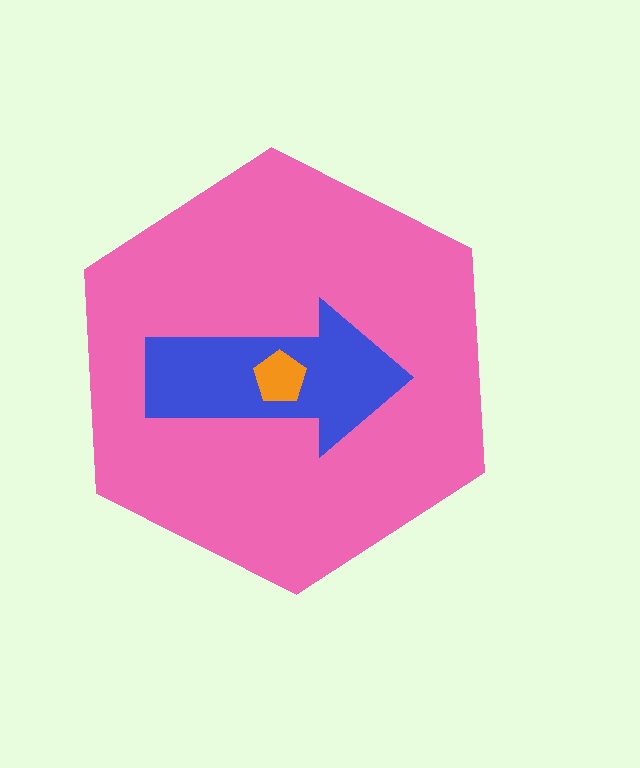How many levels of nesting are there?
3.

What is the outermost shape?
The pink hexagon.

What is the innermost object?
The orange pentagon.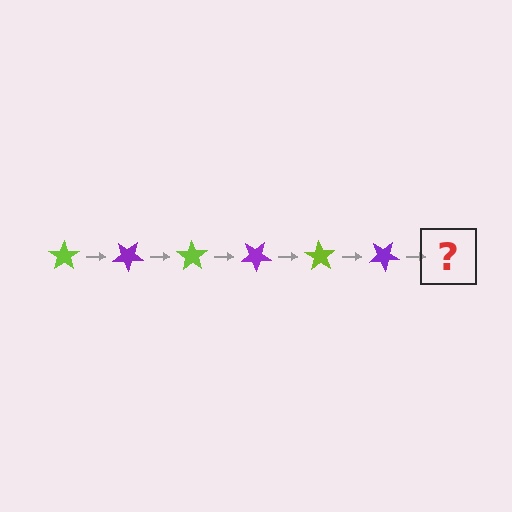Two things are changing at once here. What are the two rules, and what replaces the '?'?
The two rules are that it rotates 35 degrees each step and the color cycles through lime and purple. The '?' should be a lime star, rotated 210 degrees from the start.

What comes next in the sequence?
The next element should be a lime star, rotated 210 degrees from the start.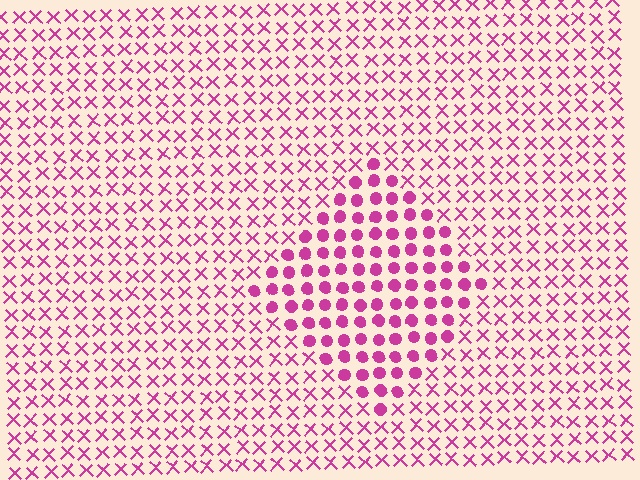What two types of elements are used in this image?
The image uses circles inside the diamond region and X marks outside it.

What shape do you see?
I see a diamond.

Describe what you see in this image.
The image is filled with small magenta elements arranged in a uniform grid. A diamond-shaped region contains circles, while the surrounding area contains X marks. The boundary is defined purely by the change in element shape.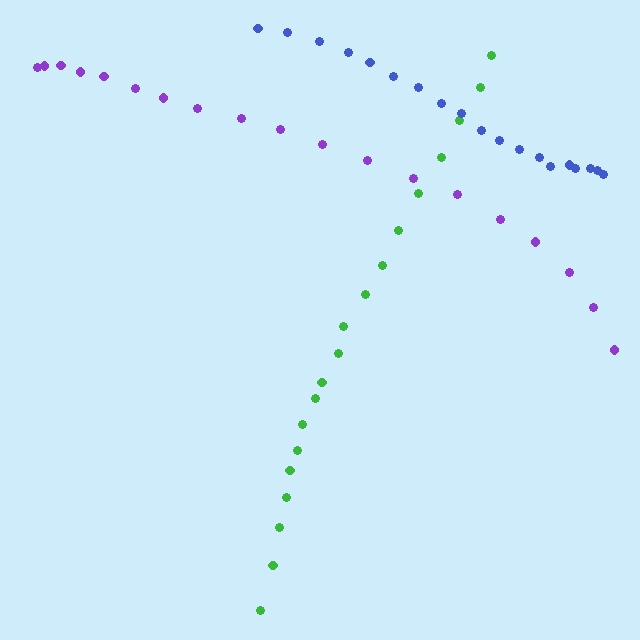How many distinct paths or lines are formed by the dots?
There are 3 distinct paths.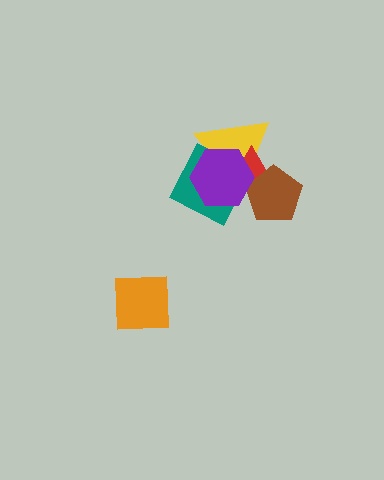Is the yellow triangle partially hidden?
Yes, it is partially covered by another shape.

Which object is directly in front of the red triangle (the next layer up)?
The brown pentagon is directly in front of the red triangle.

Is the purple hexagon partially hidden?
No, no other shape covers it.